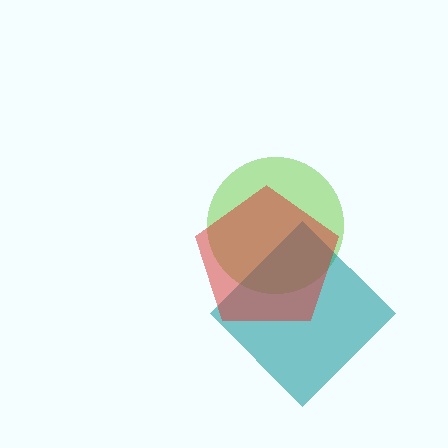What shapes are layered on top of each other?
The layered shapes are: a lime circle, a teal diamond, a red pentagon.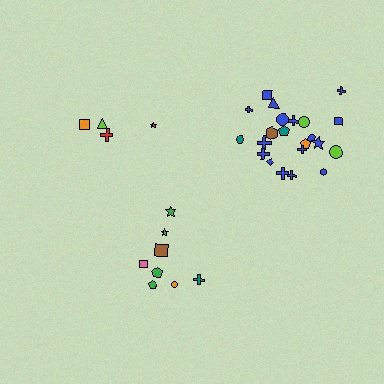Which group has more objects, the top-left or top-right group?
The top-right group.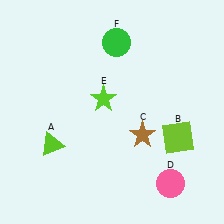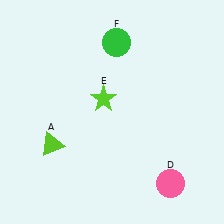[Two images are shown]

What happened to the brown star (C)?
The brown star (C) was removed in Image 2. It was in the bottom-right area of Image 1.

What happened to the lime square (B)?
The lime square (B) was removed in Image 2. It was in the bottom-right area of Image 1.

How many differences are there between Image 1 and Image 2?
There are 2 differences between the two images.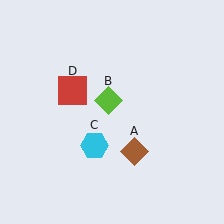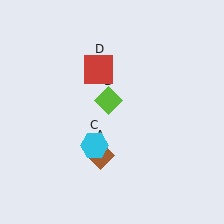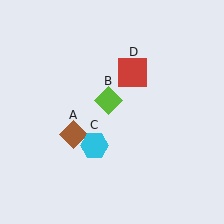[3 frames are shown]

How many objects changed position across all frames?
2 objects changed position: brown diamond (object A), red square (object D).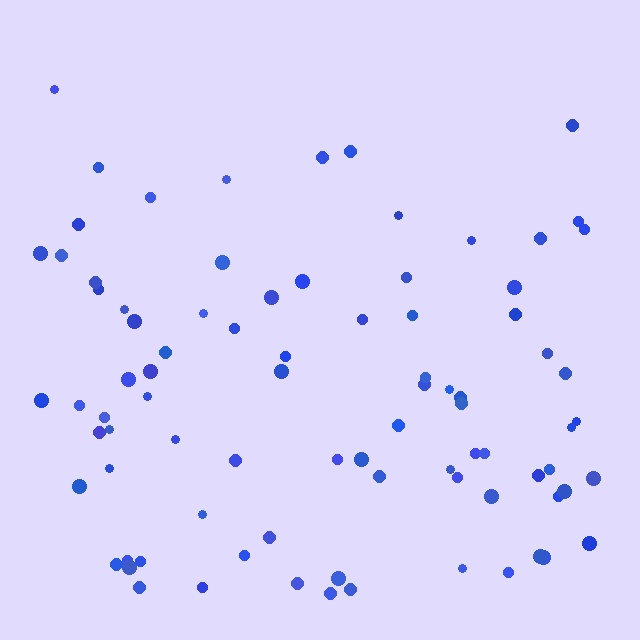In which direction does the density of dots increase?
From top to bottom, with the bottom side densest.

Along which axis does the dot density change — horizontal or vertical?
Vertical.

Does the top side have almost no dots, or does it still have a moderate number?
Still a moderate number, just noticeably fewer than the bottom.